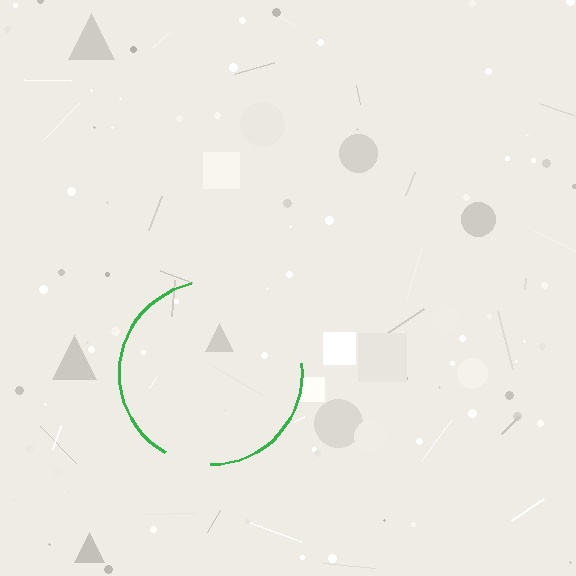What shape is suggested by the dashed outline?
The dashed outline suggests a circle.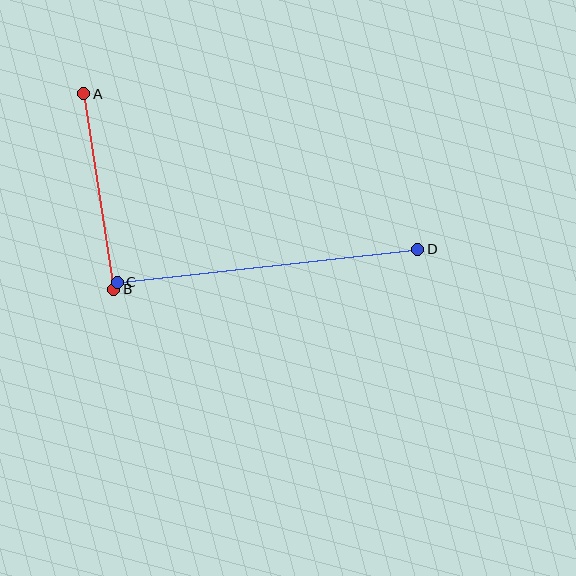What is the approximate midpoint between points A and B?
The midpoint is at approximately (99, 191) pixels.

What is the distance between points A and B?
The distance is approximately 197 pixels.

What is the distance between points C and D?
The distance is approximately 302 pixels.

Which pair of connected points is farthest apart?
Points C and D are farthest apart.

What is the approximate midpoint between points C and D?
The midpoint is at approximately (268, 266) pixels.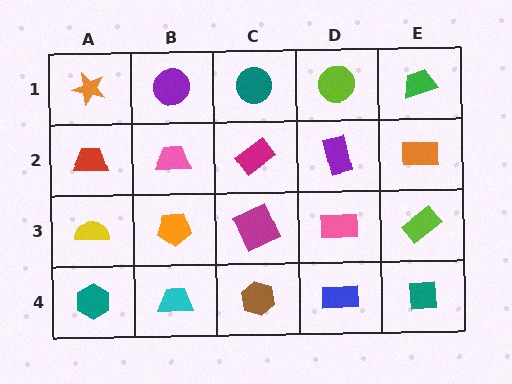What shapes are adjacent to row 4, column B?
An orange pentagon (row 3, column B), a teal hexagon (row 4, column A), a brown hexagon (row 4, column C).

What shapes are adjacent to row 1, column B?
A pink trapezoid (row 2, column B), an orange star (row 1, column A), a teal circle (row 1, column C).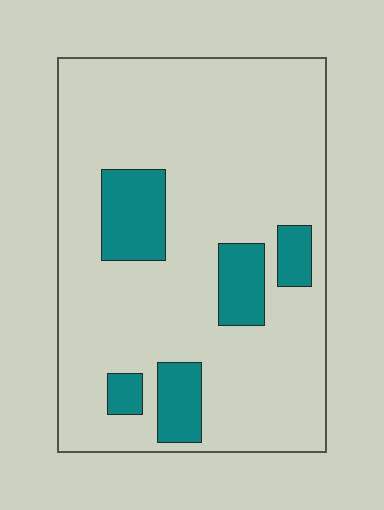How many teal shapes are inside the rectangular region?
5.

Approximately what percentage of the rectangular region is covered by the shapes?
Approximately 15%.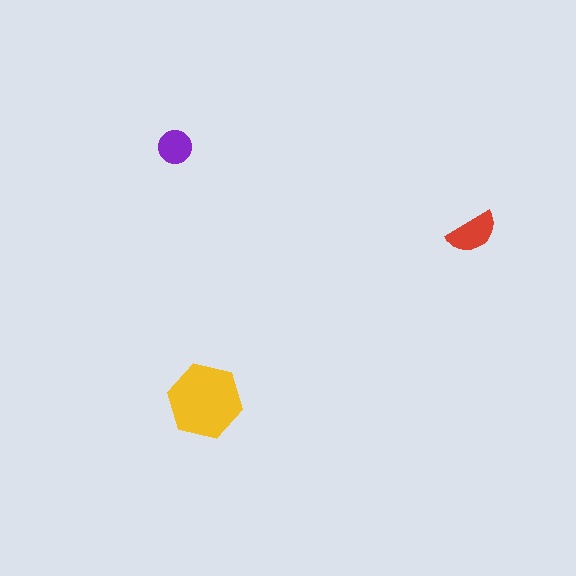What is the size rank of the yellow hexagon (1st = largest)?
1st.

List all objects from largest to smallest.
The yellow hexagon, the red semicircle, the purple circle.